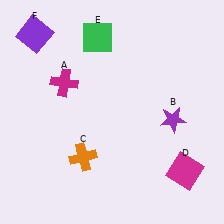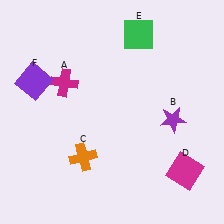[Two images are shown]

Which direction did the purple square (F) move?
The purple square (F) moved down.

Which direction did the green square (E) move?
The green square (E) moved right.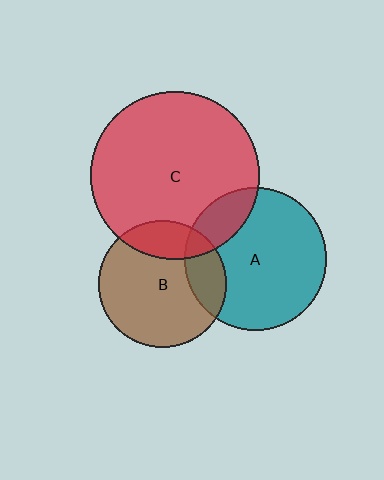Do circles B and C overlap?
Yes.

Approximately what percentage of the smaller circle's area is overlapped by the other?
Approximately 20%.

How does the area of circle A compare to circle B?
Approximately 1.3 times.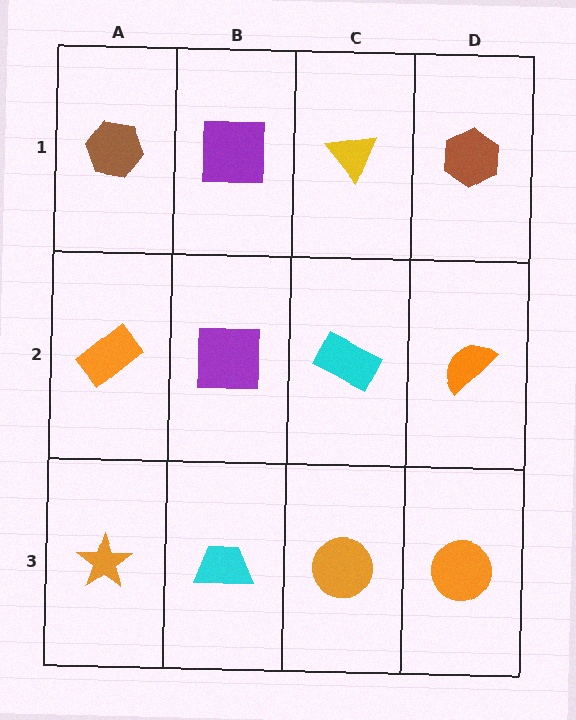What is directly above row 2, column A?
A brown hexagon.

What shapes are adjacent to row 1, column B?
A purple square (row 2, column B), a brown hexagon (row 1, column A), a yellow triangle (row 1, column C).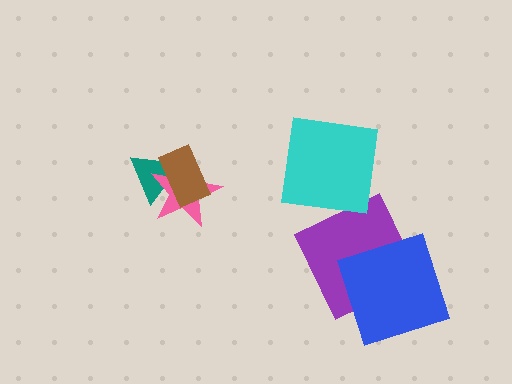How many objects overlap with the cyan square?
0 objects overlap with the cyan square.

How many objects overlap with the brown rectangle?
2 objects overlap with the brown rectangle.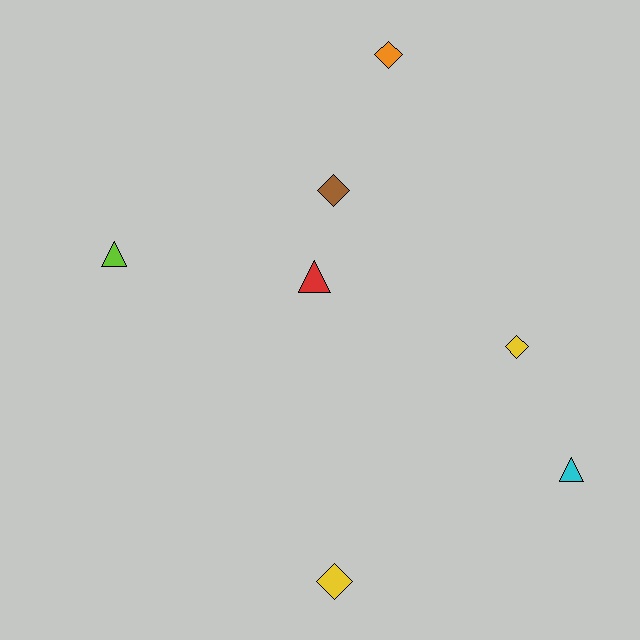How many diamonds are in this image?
There are 4 diamonds.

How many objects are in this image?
There are 7 objects.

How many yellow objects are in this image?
There are 2 yellow objects.